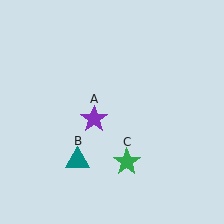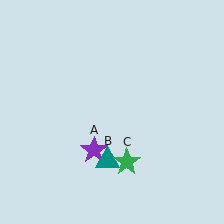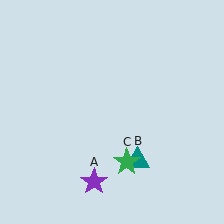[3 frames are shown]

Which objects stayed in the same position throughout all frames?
Green star (object C) remained stationary.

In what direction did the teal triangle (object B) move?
The teal triangle (object B) moved right.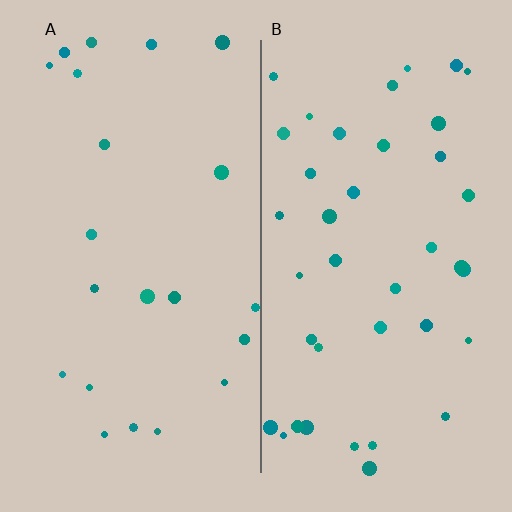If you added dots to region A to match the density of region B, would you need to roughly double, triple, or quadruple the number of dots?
Approximately double.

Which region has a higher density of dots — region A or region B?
B (the right).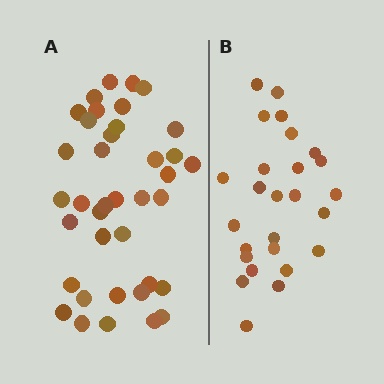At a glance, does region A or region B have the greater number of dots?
Region A (the left region) has more dots.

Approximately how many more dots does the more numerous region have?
Region A has roughly 12 or so more dots than region B.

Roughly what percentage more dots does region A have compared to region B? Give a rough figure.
About 45% more.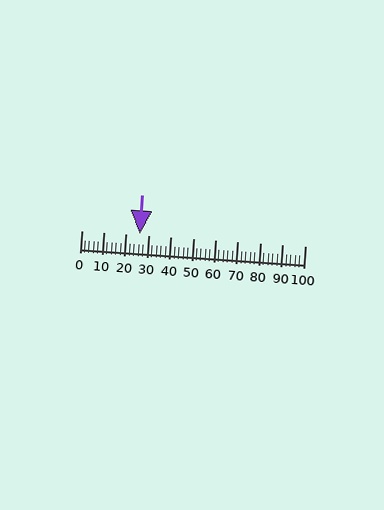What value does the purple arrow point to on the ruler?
The purple arrow points to approximately 26.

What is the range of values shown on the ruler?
The ruler shows values from 0 to 100.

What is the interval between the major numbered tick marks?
The major tick marks are spaced 10 units apart.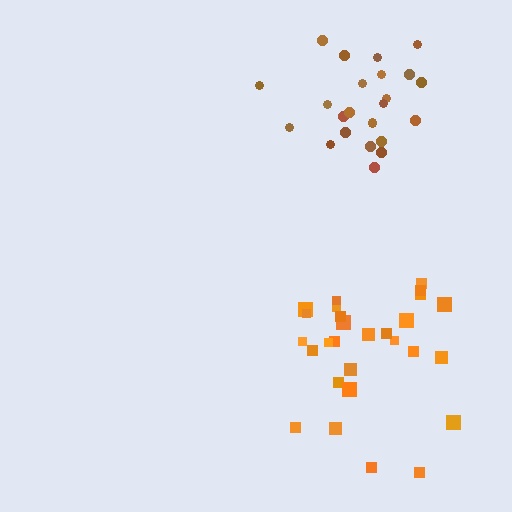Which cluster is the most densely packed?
Brown.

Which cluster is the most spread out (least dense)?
Orange.